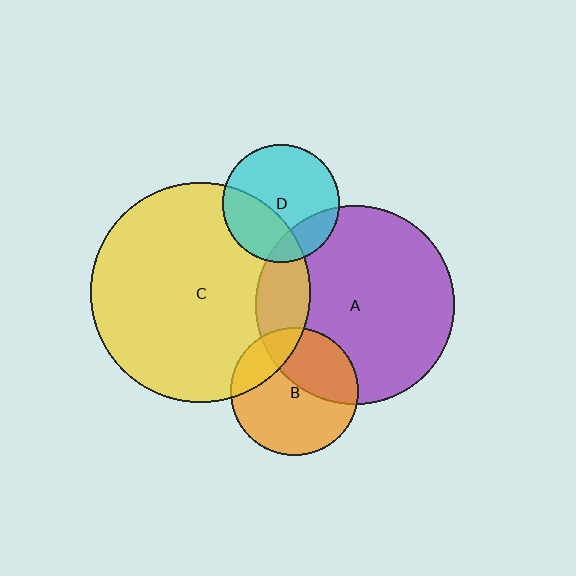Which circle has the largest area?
Circle C (yellow).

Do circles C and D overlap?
Yes.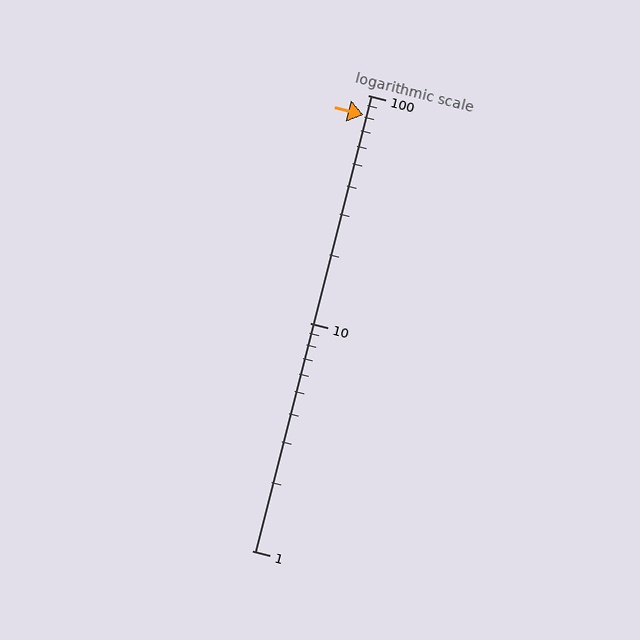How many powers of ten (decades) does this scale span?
The scale spans 2 decades, from 1 to 100.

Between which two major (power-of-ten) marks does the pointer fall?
The pointer is between 10 and 100.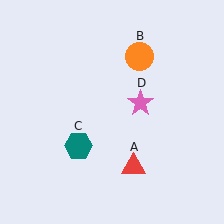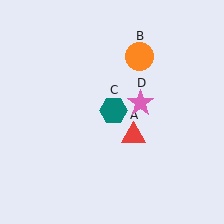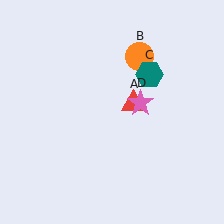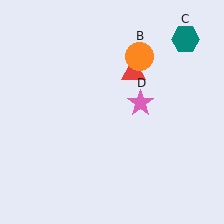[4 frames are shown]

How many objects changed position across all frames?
2 objects changed position: red triangle (object A), teal hexagon (object C).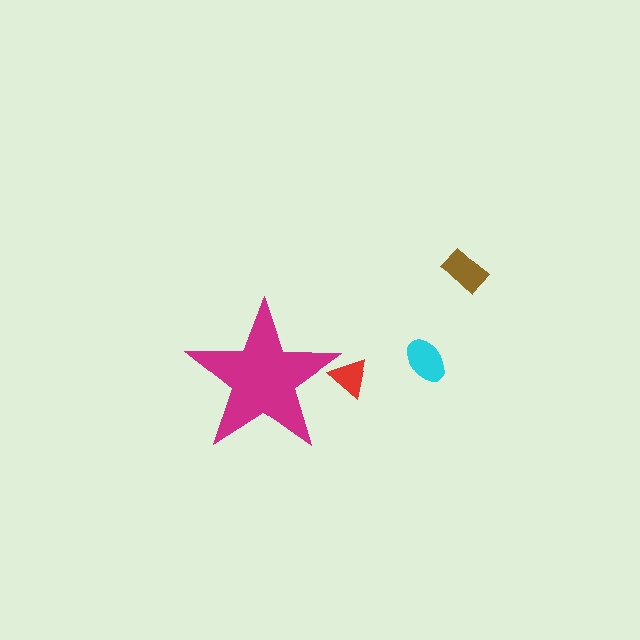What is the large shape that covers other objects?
A magenta star.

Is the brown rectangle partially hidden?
No, the brown rectangle is fully visible.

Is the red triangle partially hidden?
Yes, the red triangle is partially hidden behind the magenta star.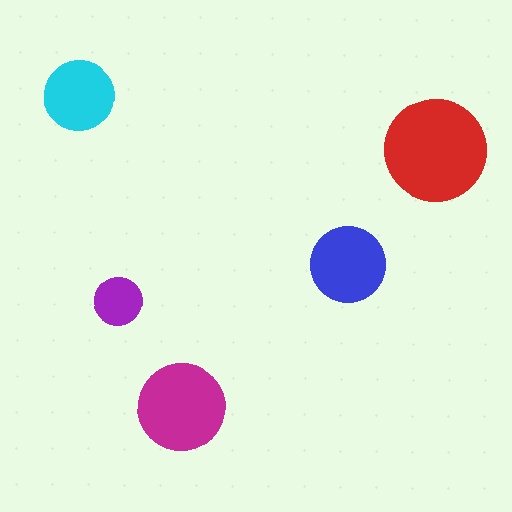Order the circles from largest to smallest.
the red one, the magenta one, the blue one, the cyan one, the purple one.